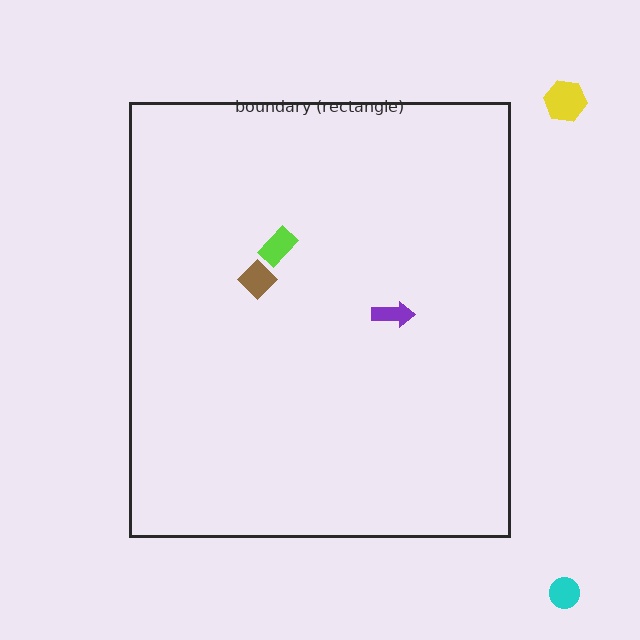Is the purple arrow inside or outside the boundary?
Inside.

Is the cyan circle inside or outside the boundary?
Outside.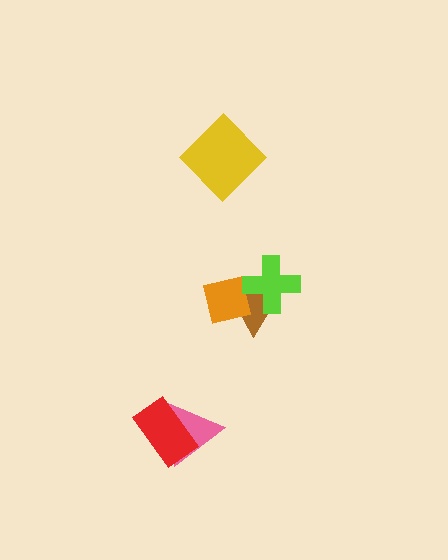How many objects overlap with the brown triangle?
2 objects overlap with the brown triangle.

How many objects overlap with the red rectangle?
1 object overlaps with the red rectangle.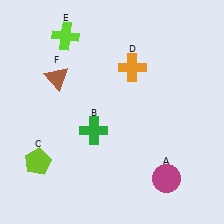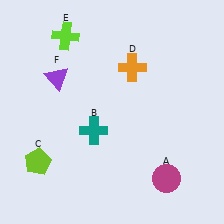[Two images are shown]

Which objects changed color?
B changed from green to teal. F changed from brown to purple.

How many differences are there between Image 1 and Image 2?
There are 2 differences between the two images.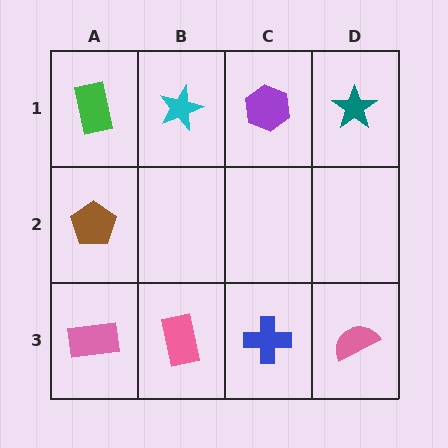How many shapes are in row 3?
4 shapes.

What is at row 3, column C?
A blue cross.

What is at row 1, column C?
A purple hexagon.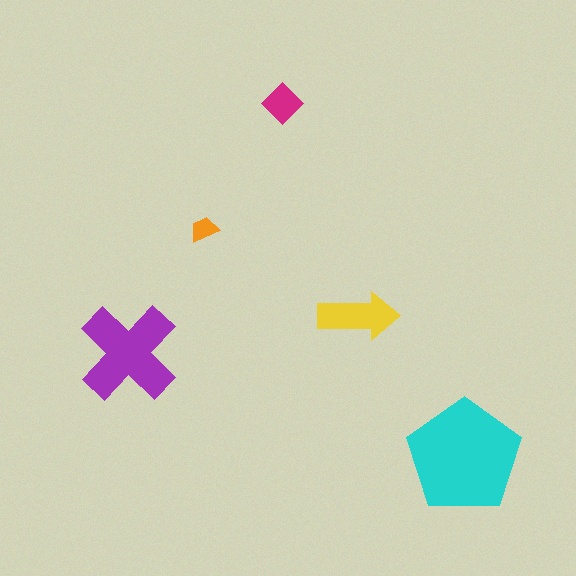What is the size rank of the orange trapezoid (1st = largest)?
5th.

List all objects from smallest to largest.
The orange trapezoid, the magenta diamond, the yellow arrow, the purple cross, the cyan pentagon.